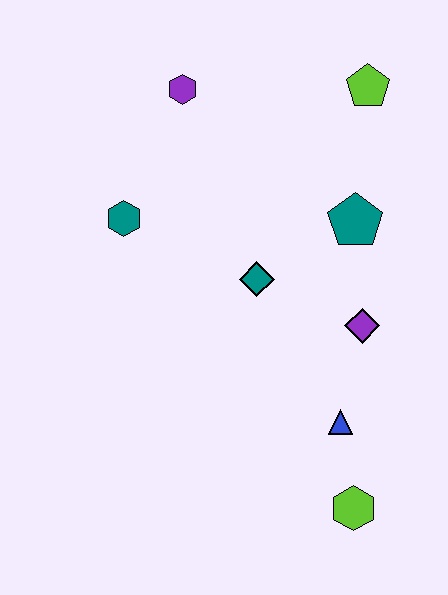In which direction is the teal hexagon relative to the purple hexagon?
The teal hexagon is below the purple hexagon.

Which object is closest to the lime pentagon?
The teal pentagon is closest to the lime pentagon.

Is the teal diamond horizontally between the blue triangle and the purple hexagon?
Yes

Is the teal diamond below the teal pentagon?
Yes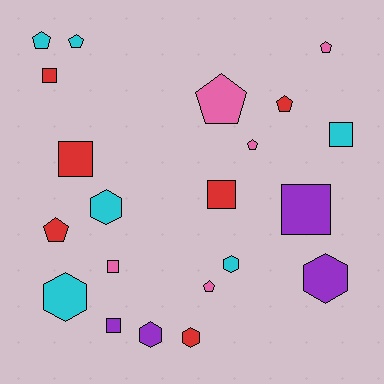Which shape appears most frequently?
Pentagon, with 8 objects.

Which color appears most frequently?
Cyan, with 6 objects.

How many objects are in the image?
There are 21 objects.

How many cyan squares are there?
There is 1 cyan square.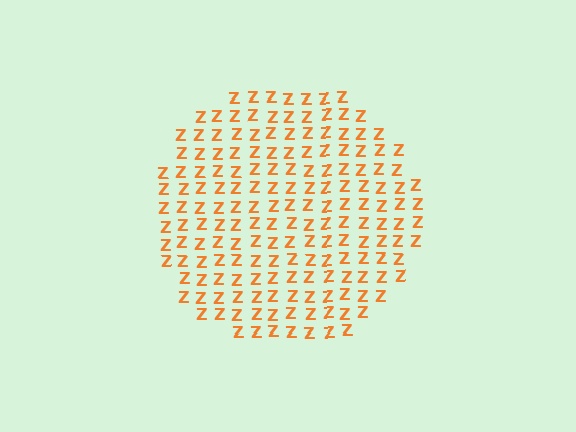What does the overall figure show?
The overall figure shows a circle.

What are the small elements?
The small elements are letter Z's.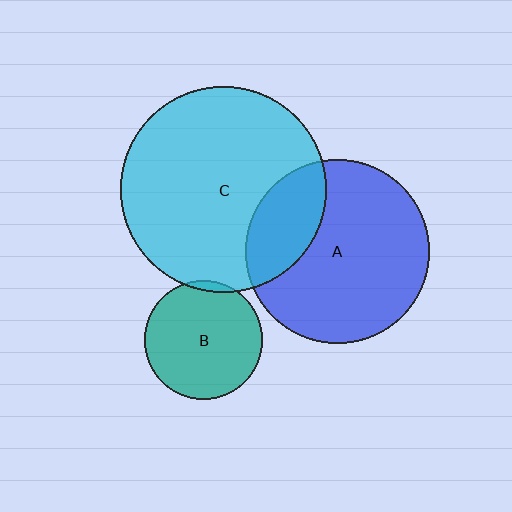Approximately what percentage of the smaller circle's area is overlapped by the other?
Approximately 5%.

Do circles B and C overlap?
Yes.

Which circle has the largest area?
Circle C (cyan).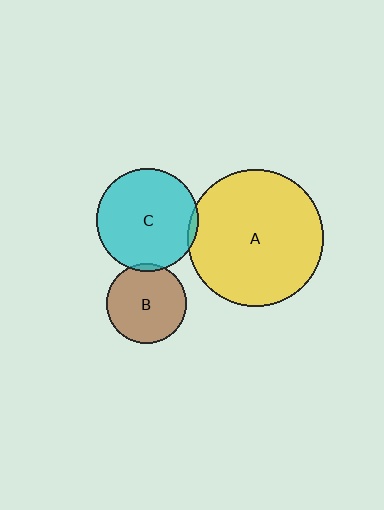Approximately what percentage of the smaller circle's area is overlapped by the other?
Approximately 5%.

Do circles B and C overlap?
Yes.